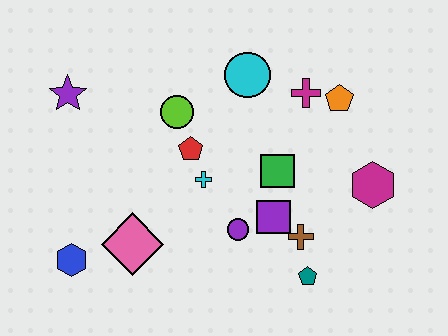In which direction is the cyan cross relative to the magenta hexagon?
The cyan cross is to the left of the magenta hexagon.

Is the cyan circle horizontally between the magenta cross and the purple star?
Yes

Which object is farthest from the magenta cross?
The blue hexagon is farthest from the magenta cross.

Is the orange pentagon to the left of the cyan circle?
No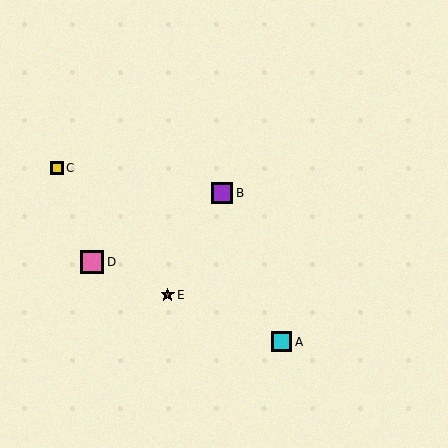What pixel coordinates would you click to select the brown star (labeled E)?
Click at (168, 295) to select the brown star E.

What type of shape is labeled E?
Shape E is a brown star.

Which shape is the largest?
The pink square (labeled D) is the largest.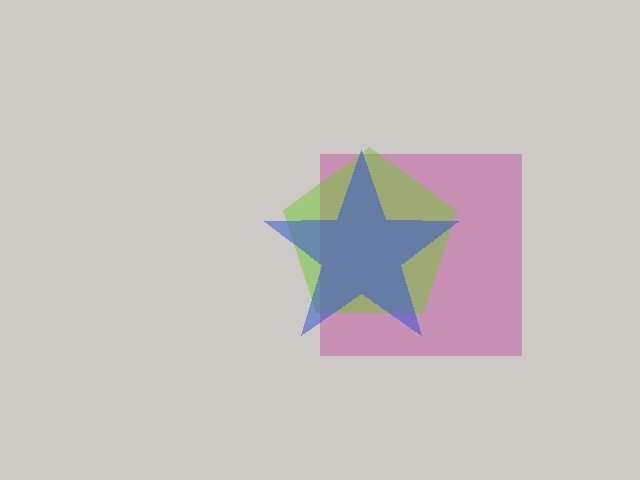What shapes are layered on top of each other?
The layered shapes are: a magenta square, a lime pentagon, a blue star.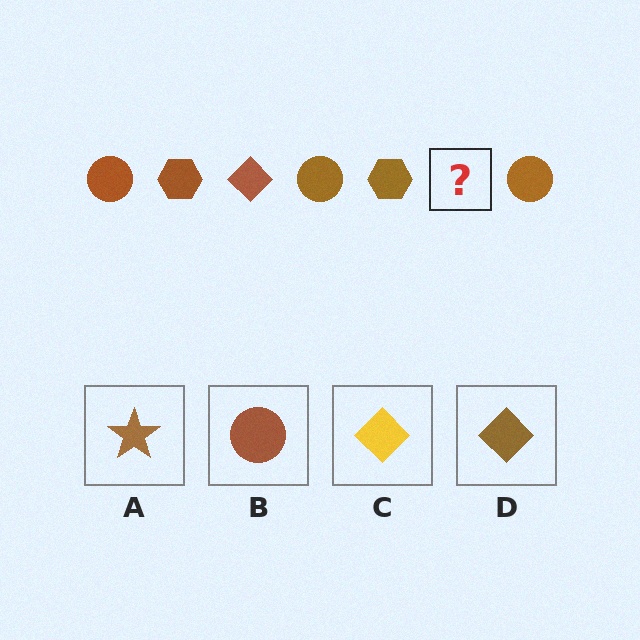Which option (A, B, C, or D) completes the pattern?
D.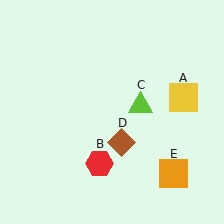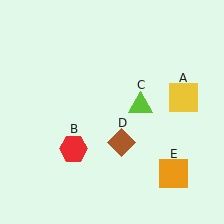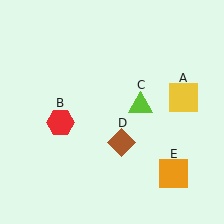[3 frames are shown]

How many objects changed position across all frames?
1 object changed position: red hexagon (object B).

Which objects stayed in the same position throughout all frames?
Yellow square (object A) and lime triangle (object C) and brown diamond (object D) and orange square (object E) remained stationary.